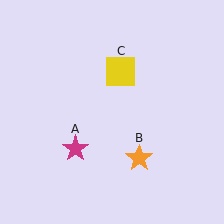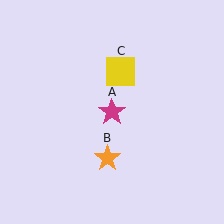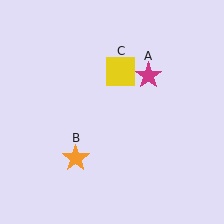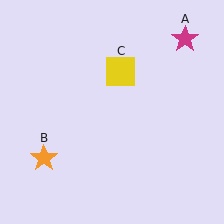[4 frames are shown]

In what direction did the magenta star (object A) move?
The magenta star (object A) moved up and to the right.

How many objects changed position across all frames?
2 objects changed position: magenta star (object A), orange star (object B).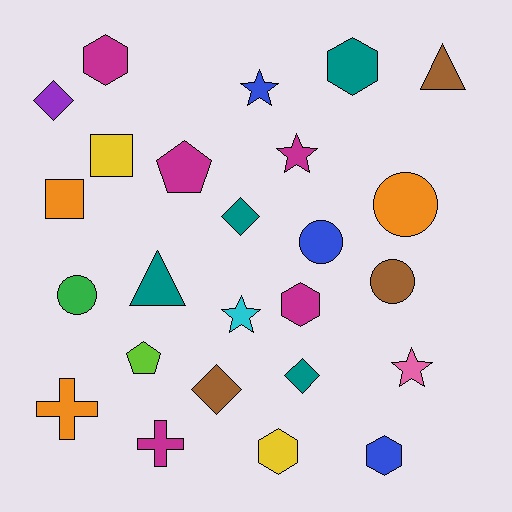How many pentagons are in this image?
There are 2 pentagons.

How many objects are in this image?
There are 25 objects.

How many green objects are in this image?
There is 1 green object.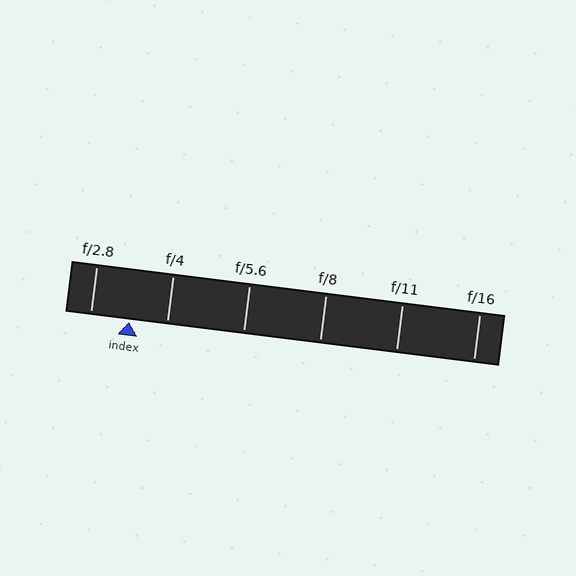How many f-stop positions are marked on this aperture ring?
There are 6 f-stop positions marked.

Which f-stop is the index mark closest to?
The index mark is closest to f/4.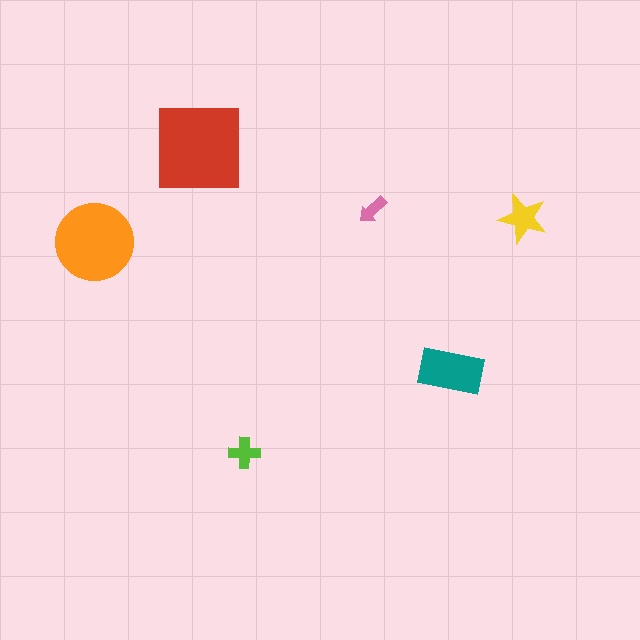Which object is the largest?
The red square.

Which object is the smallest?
The pink arrow.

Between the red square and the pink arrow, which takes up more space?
The red square.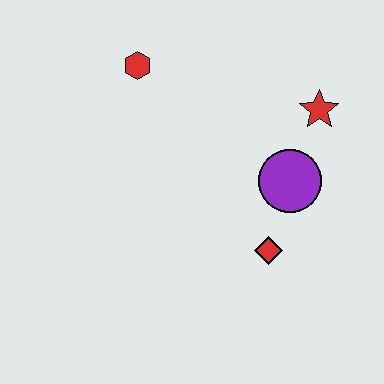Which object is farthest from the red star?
The red hexagon is farthest from the red star.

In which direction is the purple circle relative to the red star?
The purple circle is below the red star.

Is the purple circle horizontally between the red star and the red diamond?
Yes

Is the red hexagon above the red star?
Yes